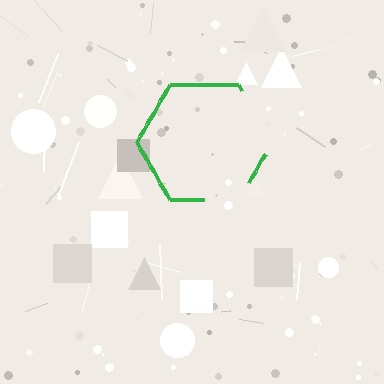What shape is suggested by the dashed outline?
The dashed outline suggests a hexagon.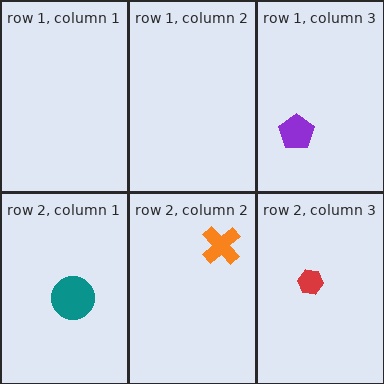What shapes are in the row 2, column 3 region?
The red hexagon.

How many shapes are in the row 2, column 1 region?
1.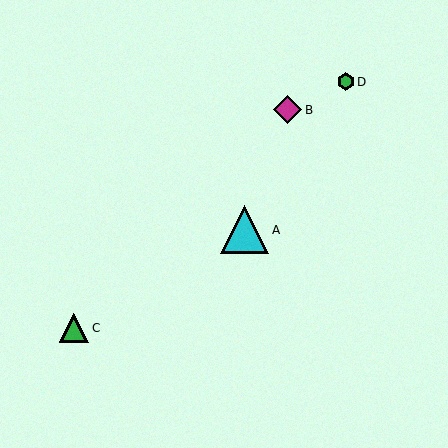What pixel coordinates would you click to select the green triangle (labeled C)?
Click at (74, 328) to select the green triangle C.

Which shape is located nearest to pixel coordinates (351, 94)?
The green hexagon (labeled D) at (346, 82) is nearest to that location.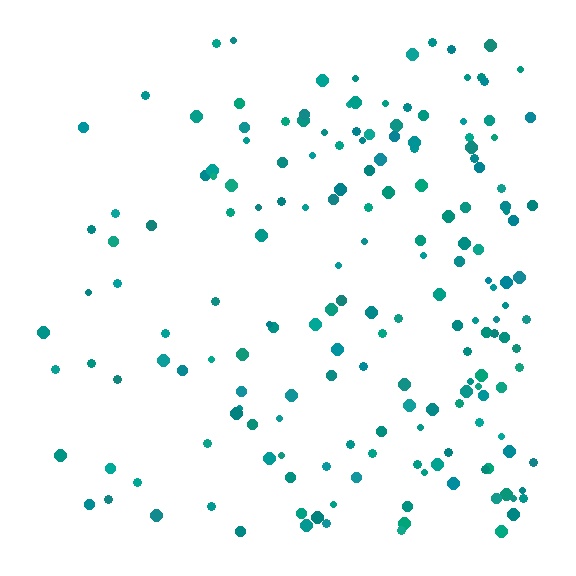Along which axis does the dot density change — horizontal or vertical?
Horizontal.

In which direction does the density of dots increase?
From left to right, with the right side densest.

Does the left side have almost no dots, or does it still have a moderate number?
Still a moderate number, just noticeably fewer than the right.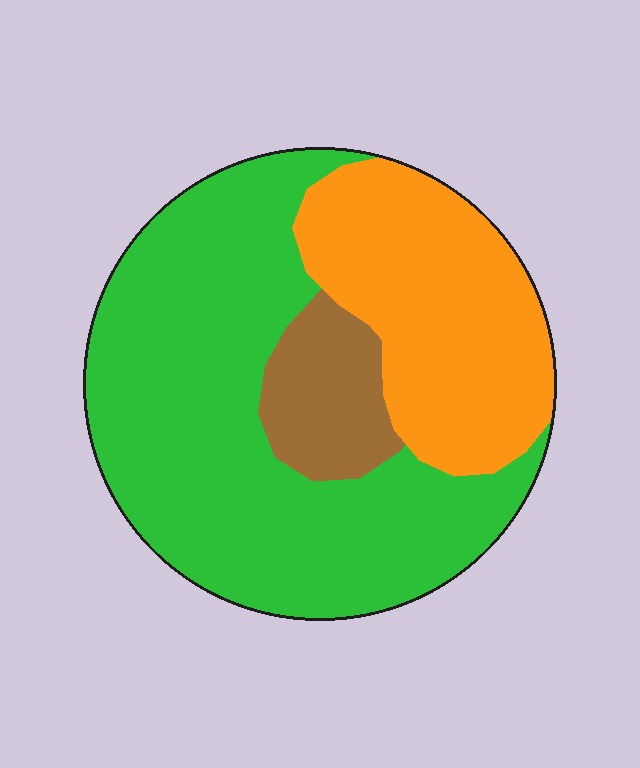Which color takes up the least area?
Brown, at roughly 10%.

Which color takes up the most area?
Green, at roughly 60%.